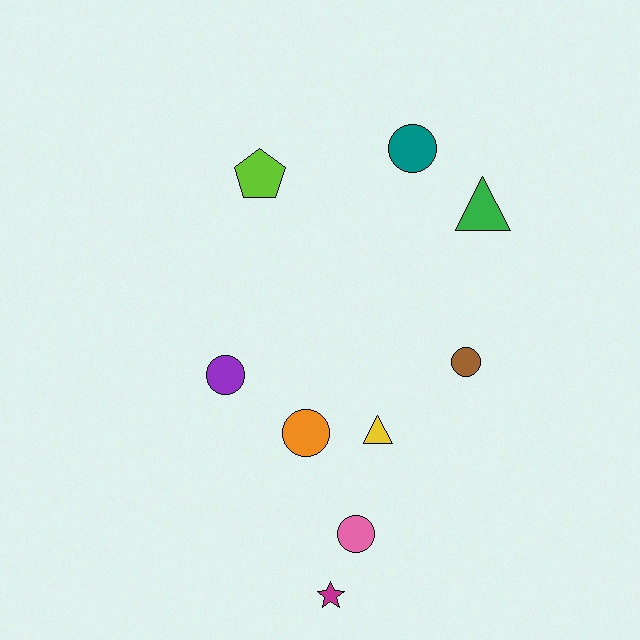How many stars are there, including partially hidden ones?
There is 1 star.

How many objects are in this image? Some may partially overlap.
There are 9 objects.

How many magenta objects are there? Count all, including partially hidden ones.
There is 1 magenta object.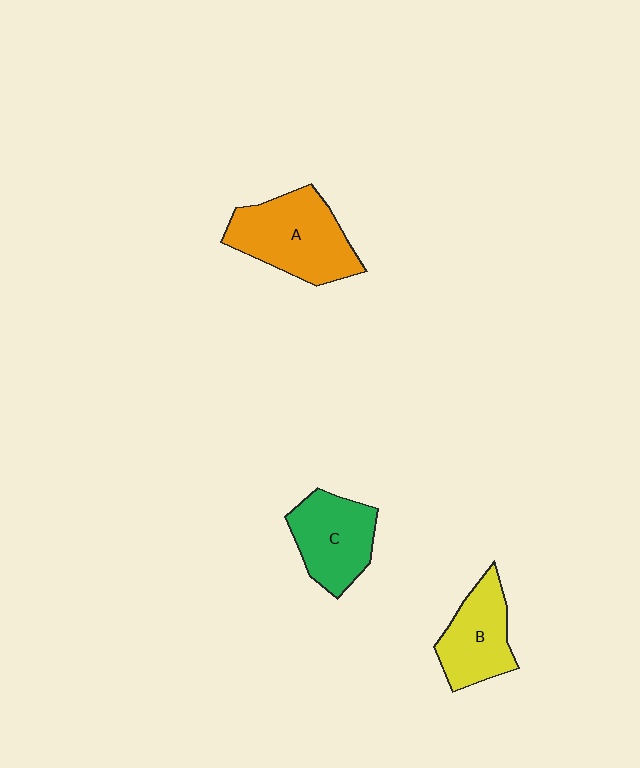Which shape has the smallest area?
Shape B (yellow).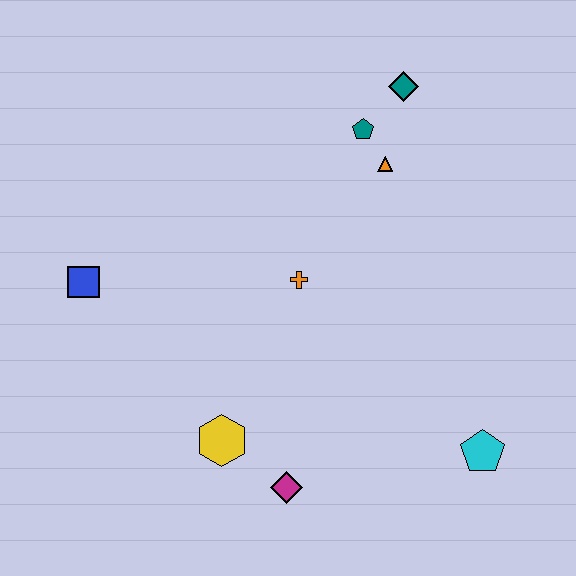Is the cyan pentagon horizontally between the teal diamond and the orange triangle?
No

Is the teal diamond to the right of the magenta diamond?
Yes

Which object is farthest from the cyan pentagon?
The blue square is farthest from the cyan pentagon.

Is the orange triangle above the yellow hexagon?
Yes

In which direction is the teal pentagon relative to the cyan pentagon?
The teal pentagon is above the cyan pentagon.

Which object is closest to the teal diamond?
The teal pentagon is closest to the teal diamond.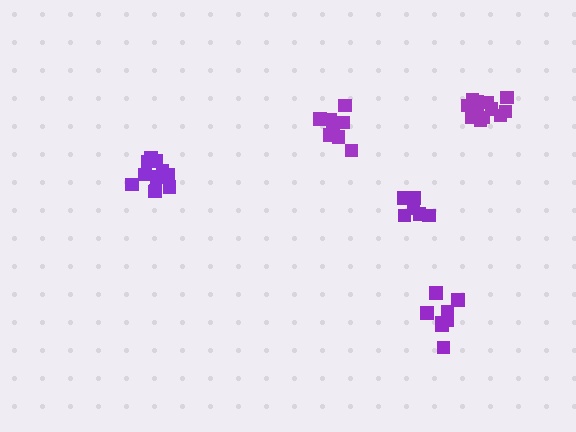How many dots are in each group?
Group 1: 8 dots, Group 2: 11 dots, Group 3: 8 dots, Group 4: 12 dots, Group 5: 7 dots (46 total).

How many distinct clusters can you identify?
There are 5 distinct clusters.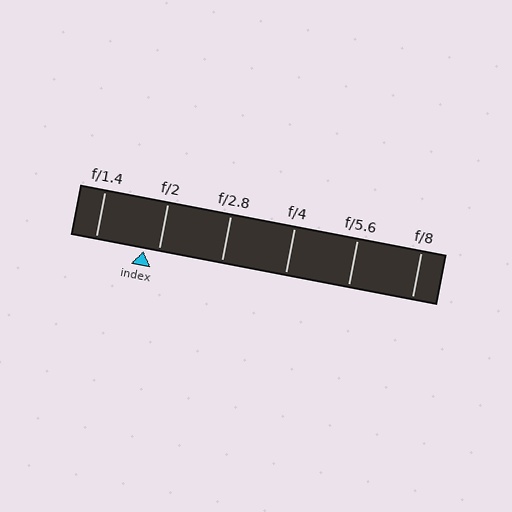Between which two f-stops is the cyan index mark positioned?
The index mark is between f/1.4 and f/2.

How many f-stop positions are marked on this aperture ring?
There are 6 f-stop positions marked.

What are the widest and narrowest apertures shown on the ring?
The widest aperture shown is f/1.4 and the narrowest is f/8.